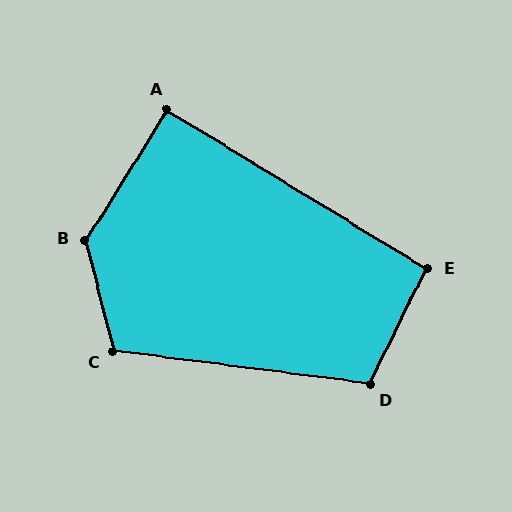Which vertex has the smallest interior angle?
A, at approximately 91 degrees.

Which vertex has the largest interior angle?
B, at approximately 134 degrees.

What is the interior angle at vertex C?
Approximately 112 degrees (obtuse).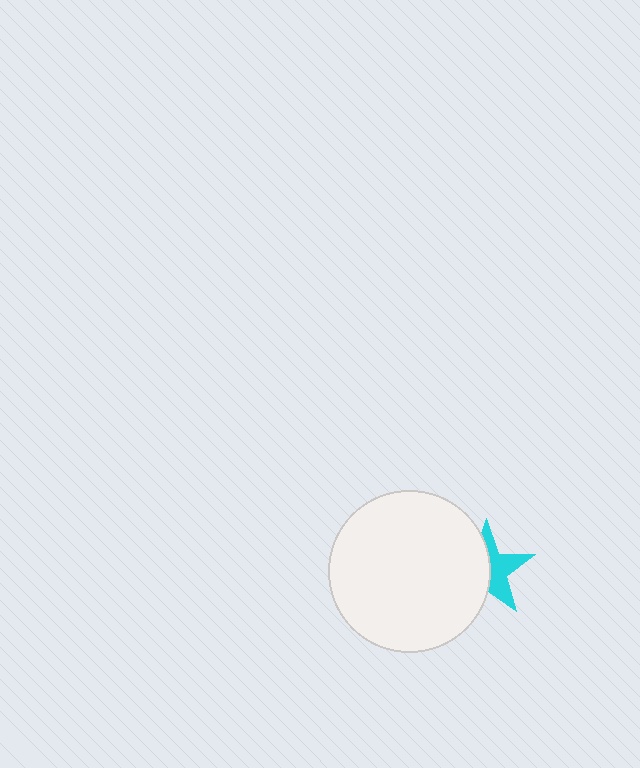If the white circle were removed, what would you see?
You would see the complete cyan star.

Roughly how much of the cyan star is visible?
About half of it is visible (roughly 48%).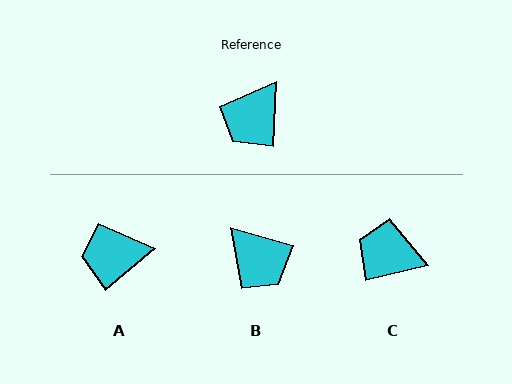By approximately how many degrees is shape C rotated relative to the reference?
Approximately 74 degrees clockwise.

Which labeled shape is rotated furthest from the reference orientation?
B, about 77 degrees away.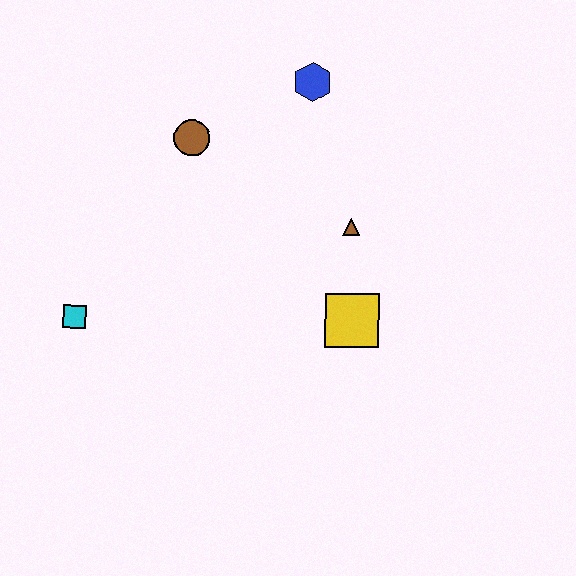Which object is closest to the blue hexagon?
The brown circle is closest to the blue hexagon.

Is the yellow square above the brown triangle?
No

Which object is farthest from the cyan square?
The blue hexagon is farthest from the cyan square.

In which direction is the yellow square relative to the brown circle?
The yellow square is below the brown circle.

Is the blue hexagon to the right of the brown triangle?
No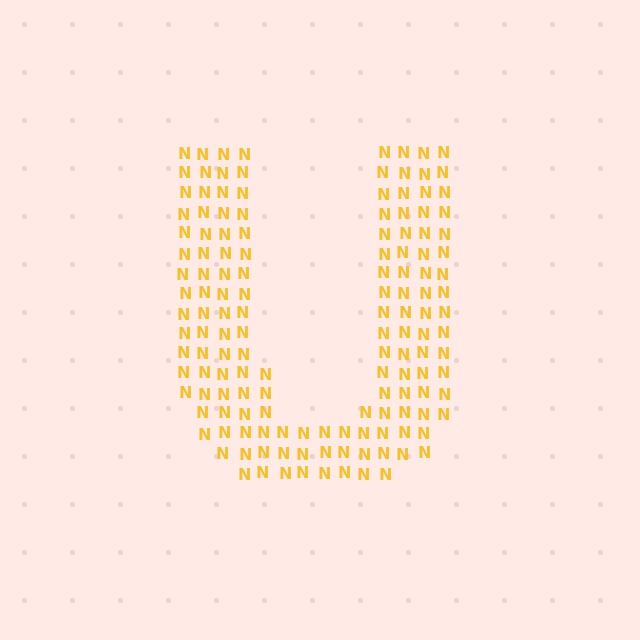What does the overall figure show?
The overall figure shows the letter U.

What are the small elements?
The small elements are letter N's.